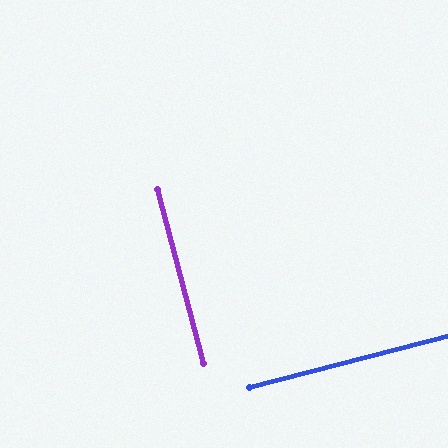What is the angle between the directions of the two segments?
Approximately 90 degrees.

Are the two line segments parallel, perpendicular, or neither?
Perpendicular — they meet at approximately 90°.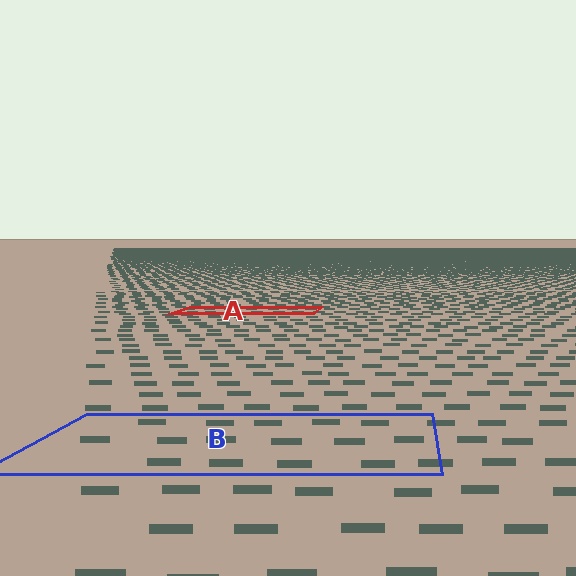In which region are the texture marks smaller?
The texture marks are smaller in region A, because it is farther away.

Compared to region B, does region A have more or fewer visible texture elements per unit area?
Region A has more texture elements per unit area — they are packed more densely because it is farther away.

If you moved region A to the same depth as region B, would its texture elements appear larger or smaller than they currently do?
They would appear larger. At a closer depth, the same texture elements are projected at a bigger on-screen size.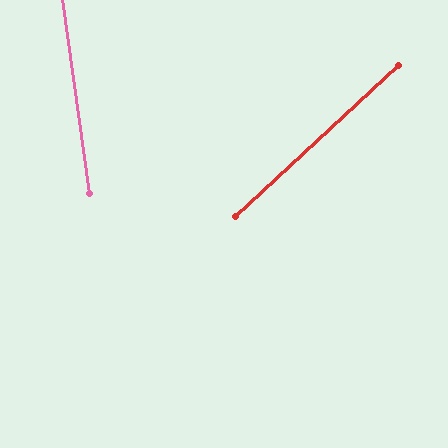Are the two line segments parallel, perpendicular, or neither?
Neither parallel nor perpendicular — they differ by about 55°.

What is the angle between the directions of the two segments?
Approximately 55 degrees.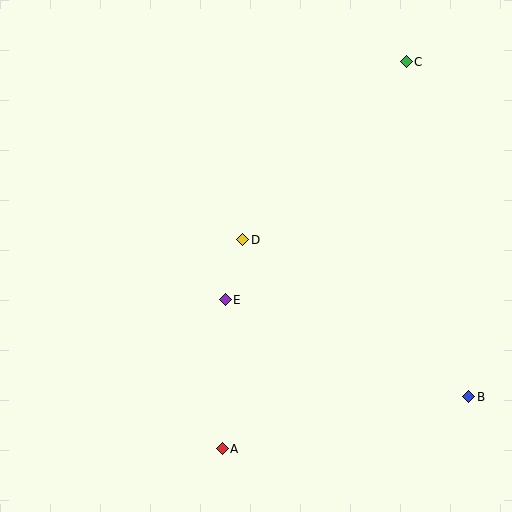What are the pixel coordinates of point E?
Point E is at (225, 300).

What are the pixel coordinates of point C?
Point C is at (406, 62).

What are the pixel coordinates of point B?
Point B is at (469, 397).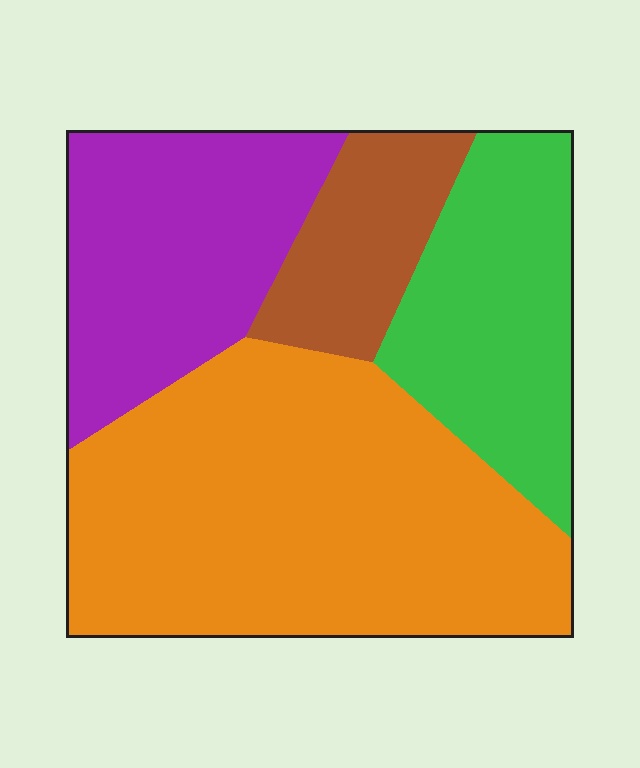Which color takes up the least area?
Brown, at roughly 10%.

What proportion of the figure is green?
Green takes up about one fifth (1/5) of the figure.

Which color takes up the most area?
Orange, at roughly 45%.